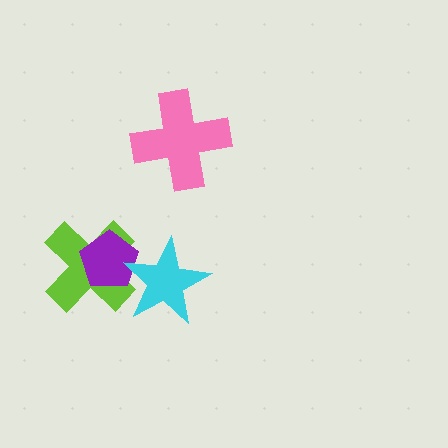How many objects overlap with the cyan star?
2 objects overlap with the cyan star.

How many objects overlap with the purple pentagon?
2 objects overlap with the purple pentagon.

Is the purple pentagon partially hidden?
Yes, it is partially covered by another shape.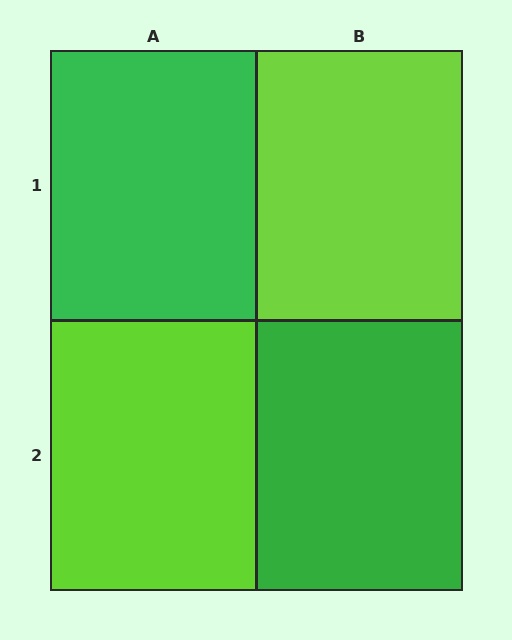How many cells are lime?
2 cells are lime.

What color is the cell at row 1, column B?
Lime.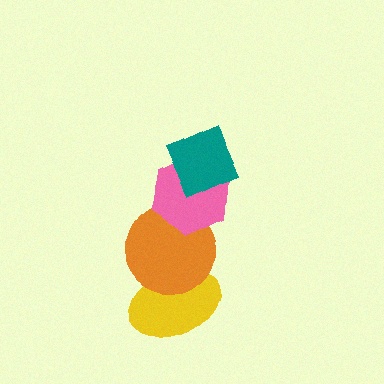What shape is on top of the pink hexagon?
The teal diamond is on top of the pink hexagon.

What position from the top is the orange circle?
The orange circle is 3rd from the top.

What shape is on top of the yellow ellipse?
The orange circle is on top of the yellow ellipse.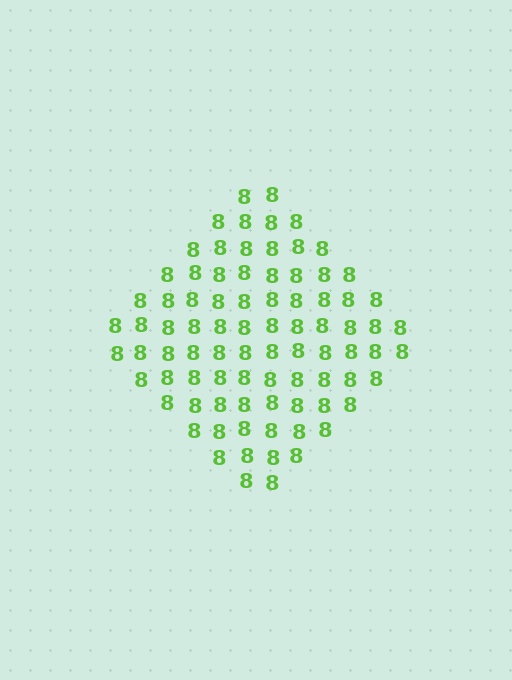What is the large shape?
The large shape is a diamond.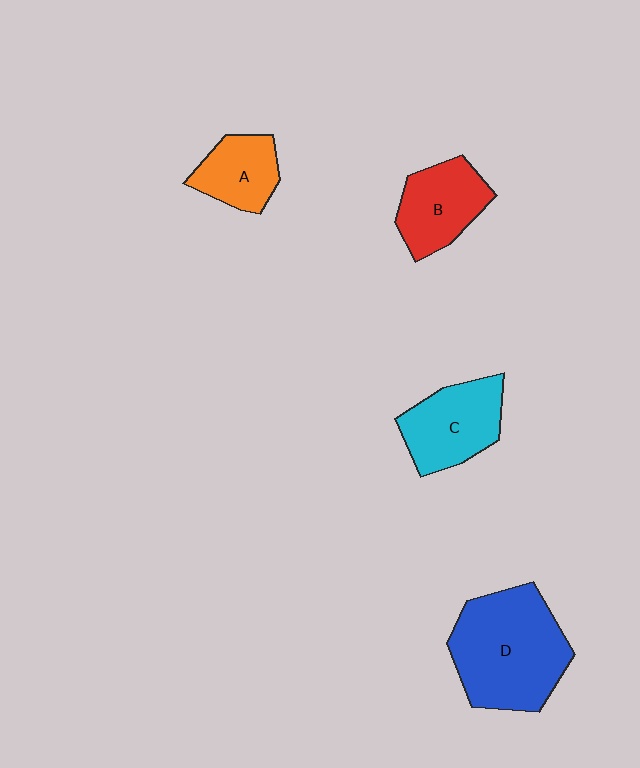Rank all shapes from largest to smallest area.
From largest to smallest: D (blue), C (cyan), B (red), A (orange).